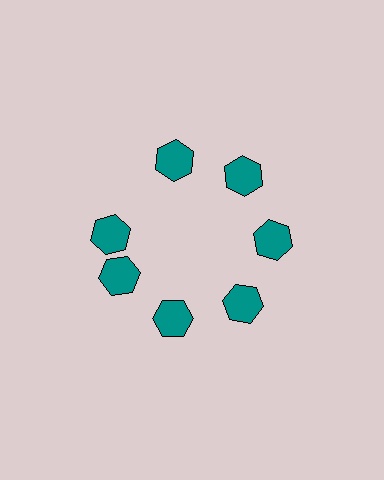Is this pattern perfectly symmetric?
No. The 7 teal hexagons are arranged in a ring, but one element near the 10 o'clock position is rotated out of alignment along the ring, breaking the 7-fold rotational symmetry.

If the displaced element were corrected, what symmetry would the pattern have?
It would have 7-fold rotational symmetry — the pattern would map onto itself every 51 degrees.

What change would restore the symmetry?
The symmetry would be restored by rotating it back into even spacing with its neighbors so that all 7 hexagons sit at equal angles and equal distance from the center.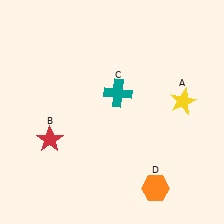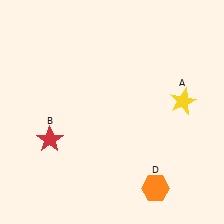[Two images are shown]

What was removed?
The teal cross (C) was removed in Image 2.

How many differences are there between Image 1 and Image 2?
There is 1 difference between the two images.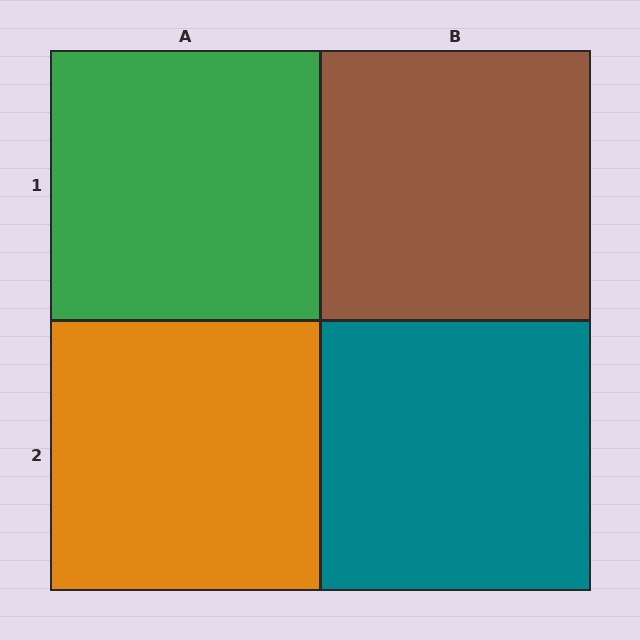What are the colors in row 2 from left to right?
Orange, teal.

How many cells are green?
1 cell is green.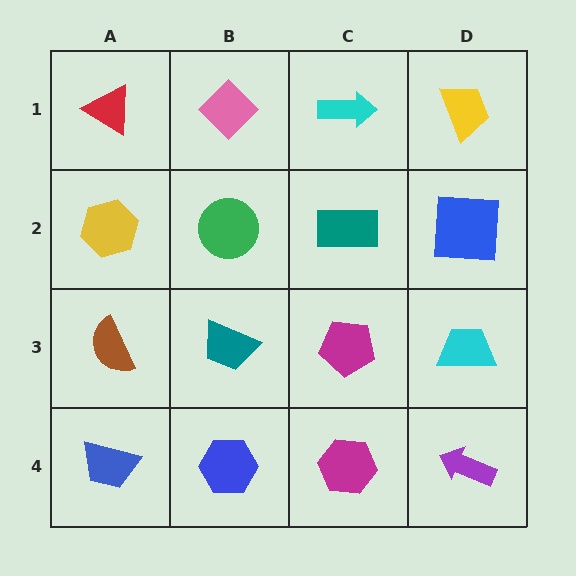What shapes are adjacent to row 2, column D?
A yellow trapezoid (row 1, column D), a cyan trapezoid (row 3, column D), a teal rectangle (row 2, column C).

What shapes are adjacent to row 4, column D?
A cyan trapezoid (row 3, column D), a magenta hexagon (row 4, column C).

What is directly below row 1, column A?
A yellow hexagon.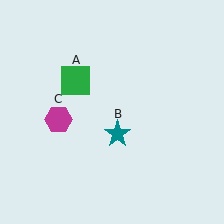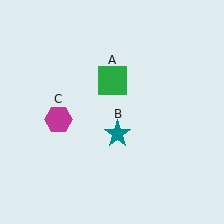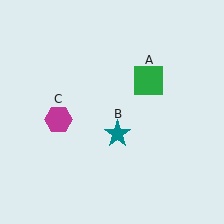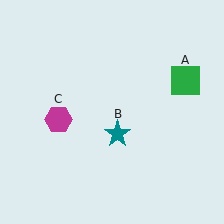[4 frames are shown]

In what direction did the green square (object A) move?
The green square (object A) moved right.